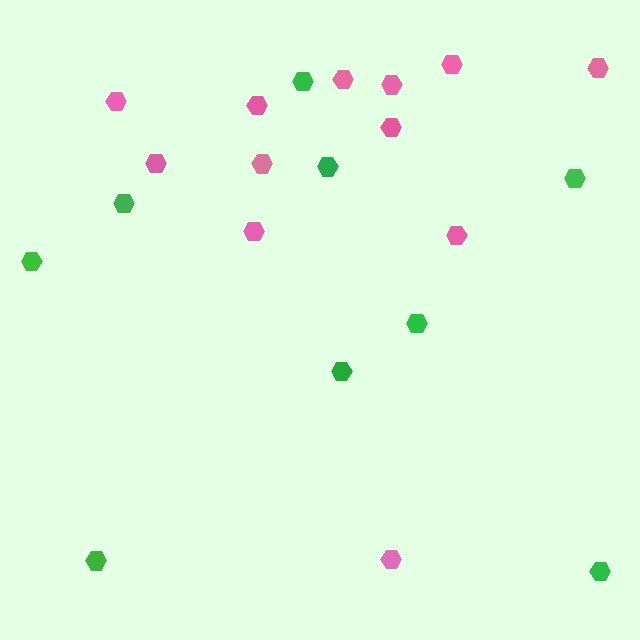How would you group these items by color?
There are 2 groups: one group of green hexagons (9) and one group of pink hexagons (12).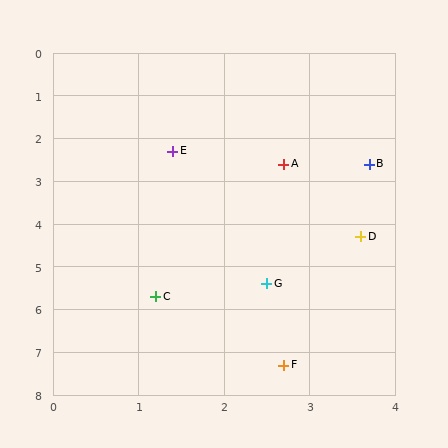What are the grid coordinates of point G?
Point G is at approximately (2.5, 5.4).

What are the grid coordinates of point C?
Point C is at approximately (1.2, 5.7).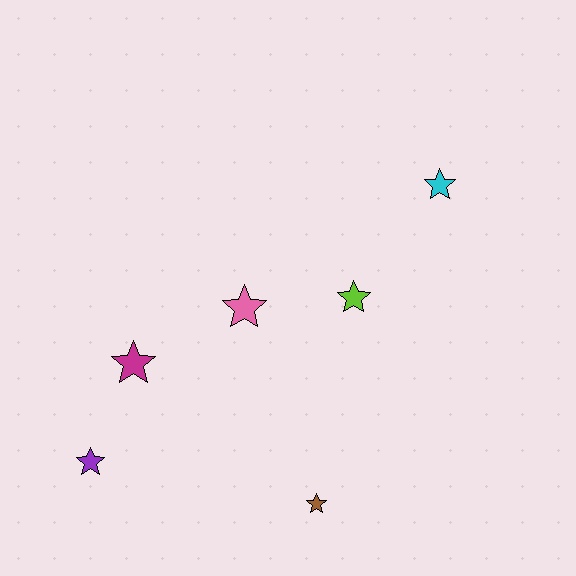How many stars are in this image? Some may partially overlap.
There are 6 stars.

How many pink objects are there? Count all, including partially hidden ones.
There is 1 pink object.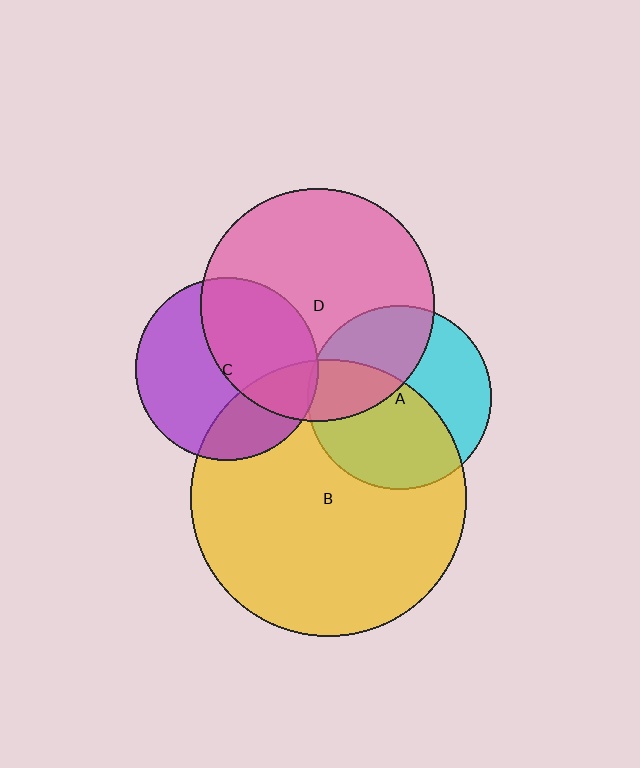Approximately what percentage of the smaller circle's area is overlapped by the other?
Approximately 35%.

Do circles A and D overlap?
Yes.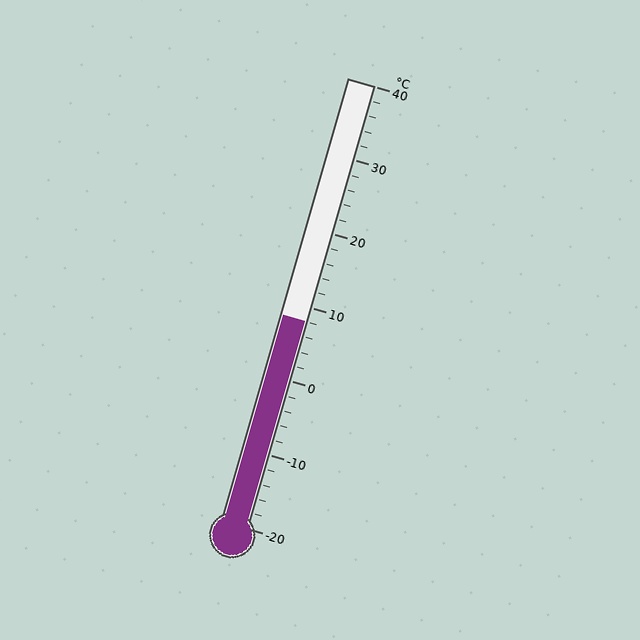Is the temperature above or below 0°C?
The temperature is above 0°C.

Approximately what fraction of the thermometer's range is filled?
The thermometer is filled to approximately 45% of its range.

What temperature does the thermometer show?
The thermometer shows approximately 8°C.